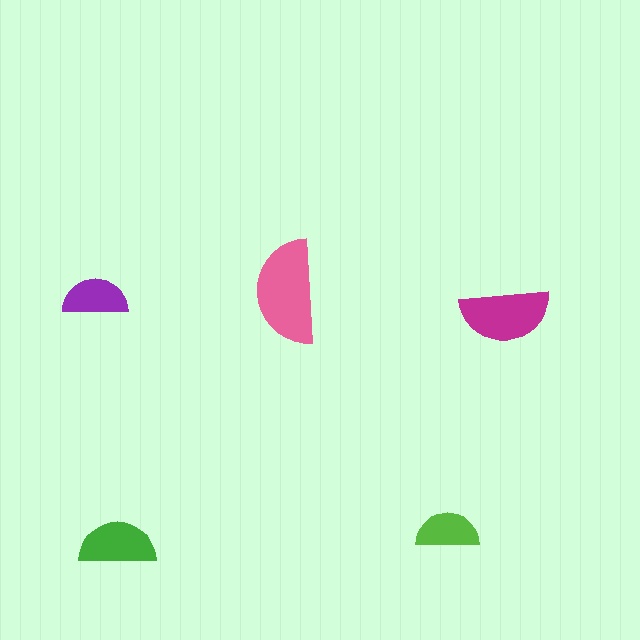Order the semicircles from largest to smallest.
the pink one, the magenta one, the green one, the purple one, the lime one.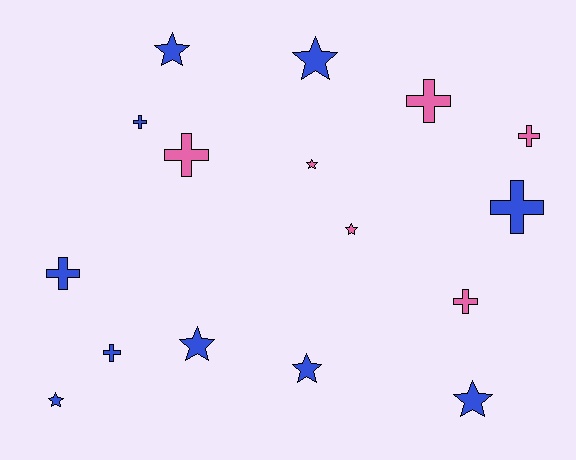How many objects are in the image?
There are 16 objects.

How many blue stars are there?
There are 6 blue stars.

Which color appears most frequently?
Blue, with 10 objects.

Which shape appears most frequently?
Cross, with 8 objects.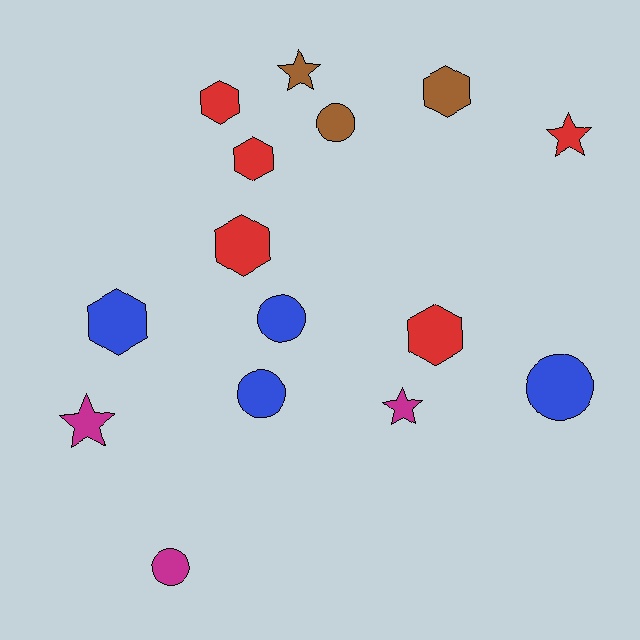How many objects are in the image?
There are 15 objects.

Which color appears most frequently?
Red, with 5 objects.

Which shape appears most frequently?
Hexagon, with 6 objects.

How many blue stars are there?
There are no blue stars.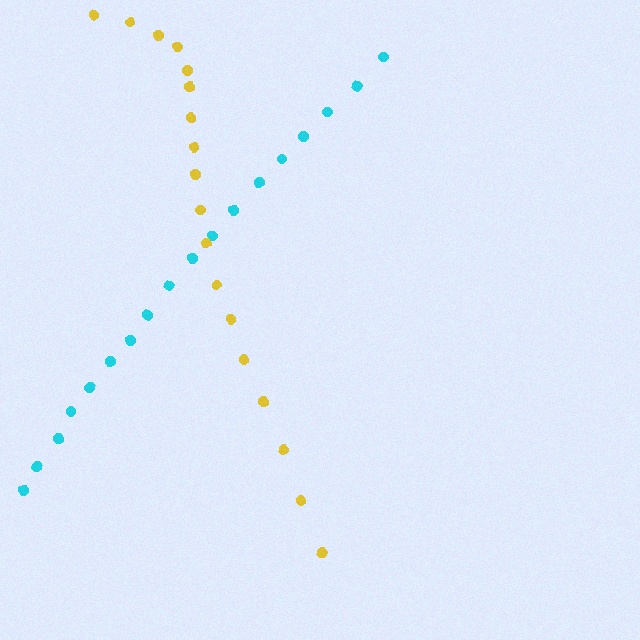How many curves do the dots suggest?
There are 2 distinct paths.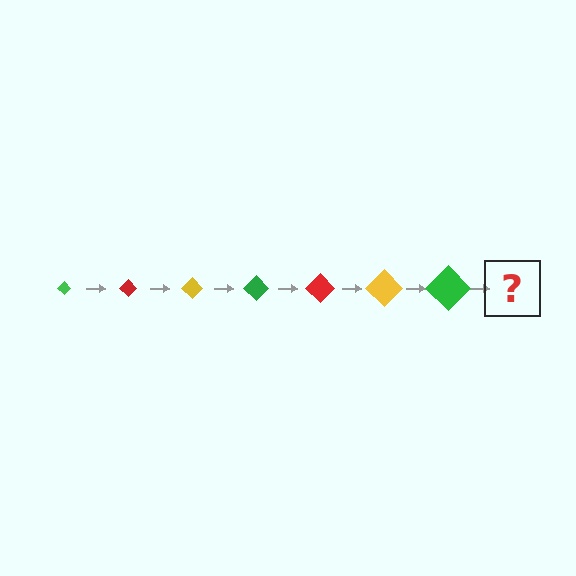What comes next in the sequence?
The next element should be a red diamond, larger than the previous one.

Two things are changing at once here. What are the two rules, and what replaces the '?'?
The two rules are that the diamond grows larger each step and the color cycles through green, red, and yellow. The '?' should be a red diamond, larger than the previous one.